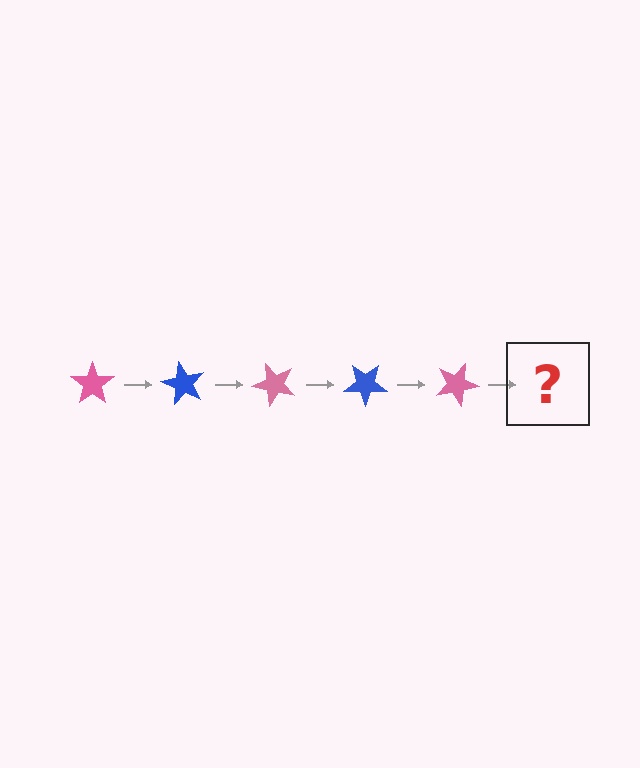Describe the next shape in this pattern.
It should be a blue star, rotated 300 degrees from the start.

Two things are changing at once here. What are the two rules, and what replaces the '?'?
The two rules are that it rotates 60 degrees each step and the color cycles through pink and blue. The '?' should be a blue star, rotated 300 degrees from the start.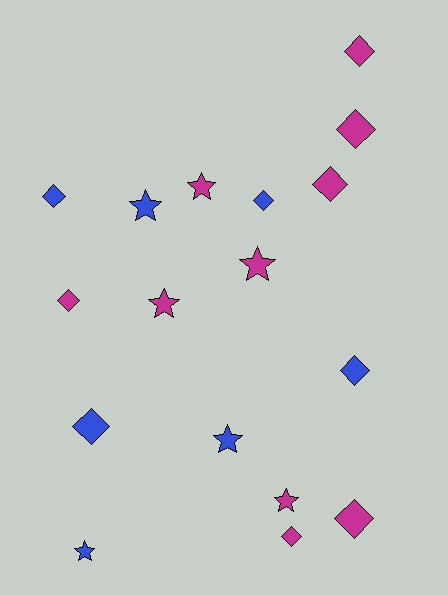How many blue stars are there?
There are 3 blue stars.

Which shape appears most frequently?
Diamond, with 10 objects.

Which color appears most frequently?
Magenta, with 10 objects.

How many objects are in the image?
There are 17 objects.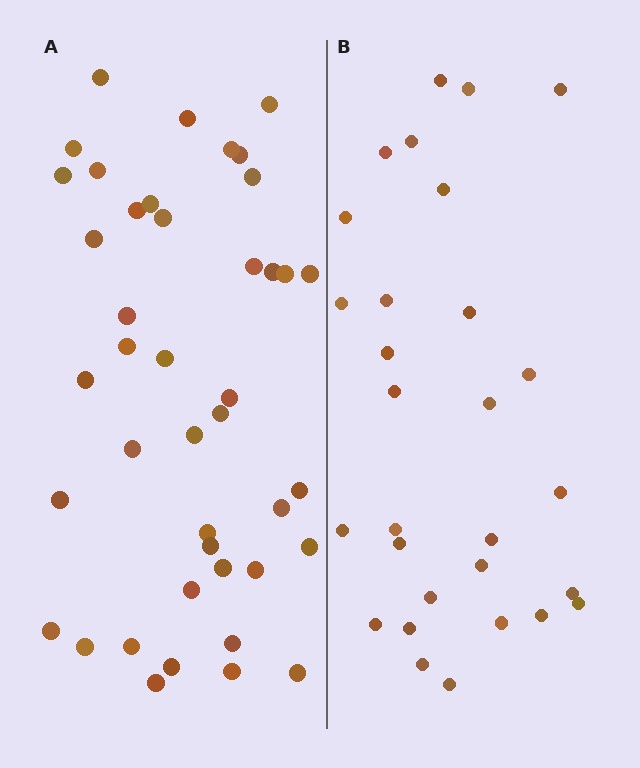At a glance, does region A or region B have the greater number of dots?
Region A (the left region) has more dots.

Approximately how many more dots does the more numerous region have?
Region A has approximately 15 more dots than region B.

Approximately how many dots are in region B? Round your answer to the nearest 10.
About 30 dots. (The exact count is 29, which rounds to 30.)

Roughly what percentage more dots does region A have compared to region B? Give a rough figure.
About 45% more.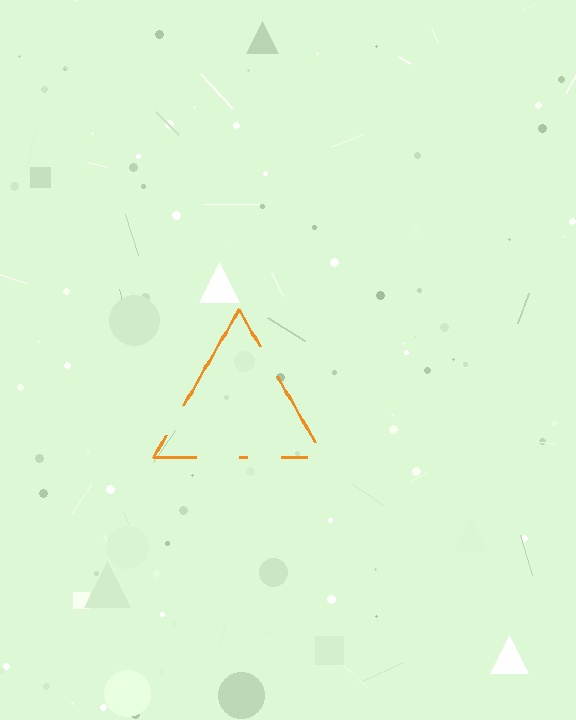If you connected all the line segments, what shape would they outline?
They would outline a triangle.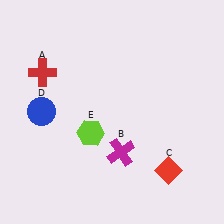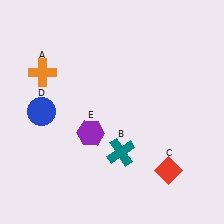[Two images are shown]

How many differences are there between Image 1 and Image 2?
There are 3 differences between the two images.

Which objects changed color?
A changed from red to orange. B changed from magenta to teal. E changed from lime to purple.